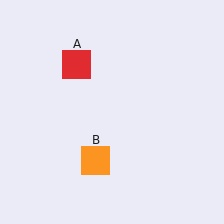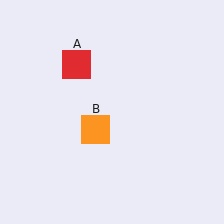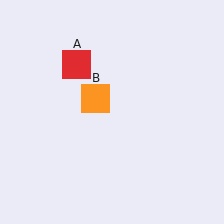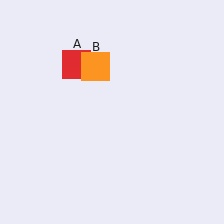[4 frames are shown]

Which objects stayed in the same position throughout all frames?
Red square (object A) remained stationary.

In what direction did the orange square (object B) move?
The orange square (object B) moved up.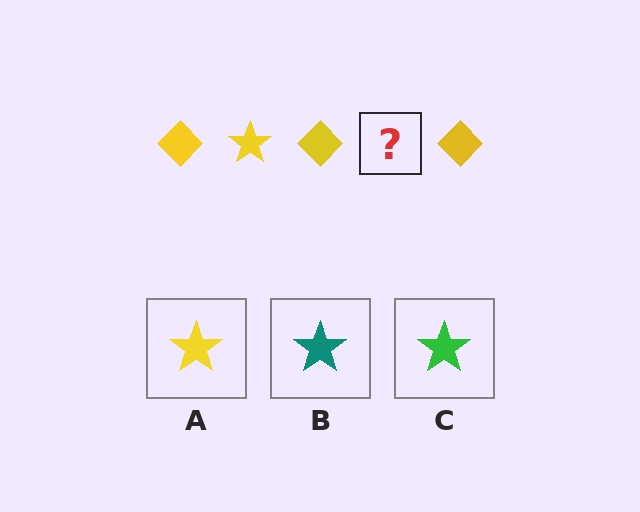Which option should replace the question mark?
Option A.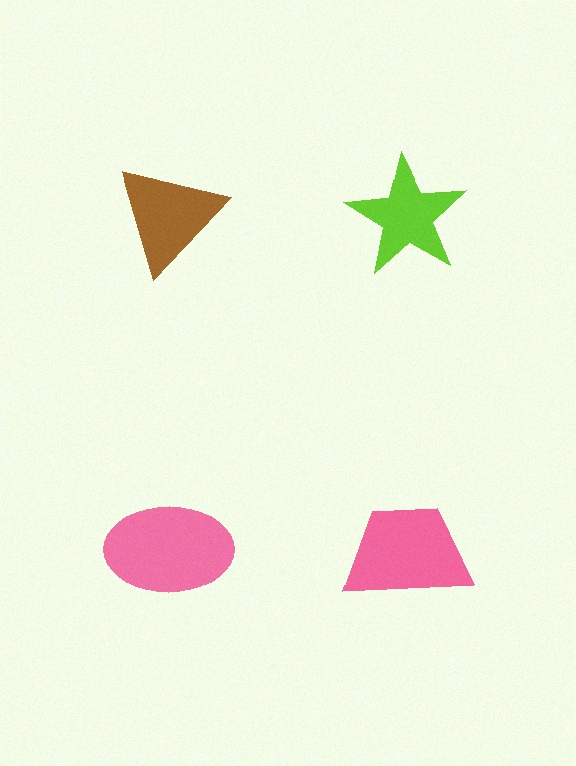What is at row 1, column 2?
A lime star.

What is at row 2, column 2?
A pink trapezoid.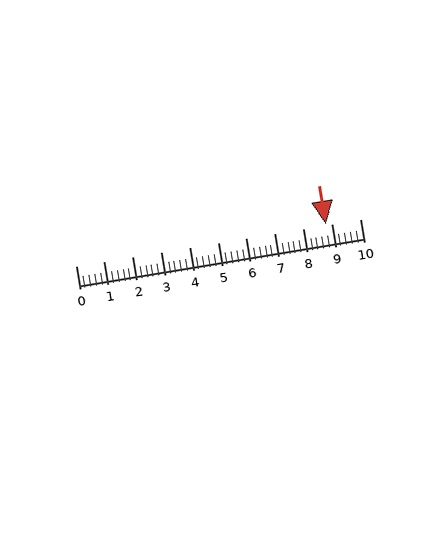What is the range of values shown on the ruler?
The ruler shows values from 0 to 10.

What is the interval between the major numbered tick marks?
The major tick marks are spaced 1 units apart.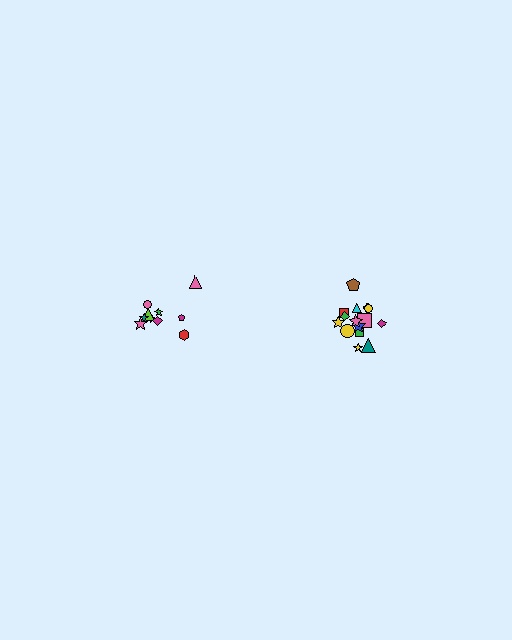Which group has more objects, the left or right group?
The right group.